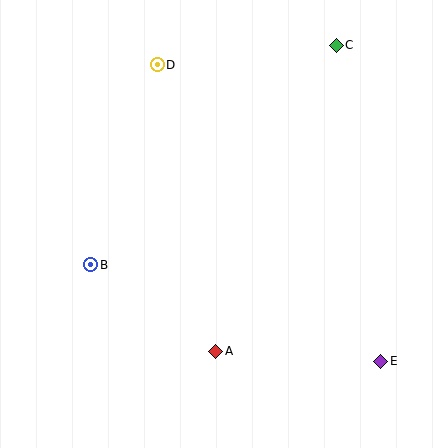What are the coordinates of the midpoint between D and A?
The midpoint between D and A is at (187, 208).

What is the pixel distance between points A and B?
The distance between A and B is 152 pixels.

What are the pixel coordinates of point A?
Point A is at (216, 351).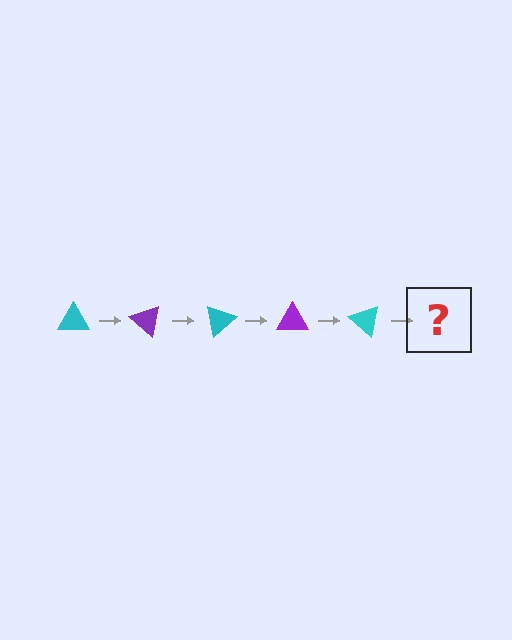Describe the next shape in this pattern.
It should be a purple triangle, rotated 200 degrees from the start.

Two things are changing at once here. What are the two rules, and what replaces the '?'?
The two rules are that it rotates 40 degrees each step and the color cycles through cyan and purple. The '?' should be a purple triangle, rotated 200 degrees from the start.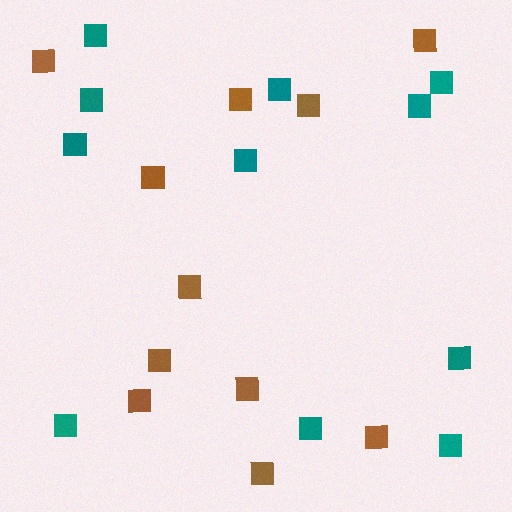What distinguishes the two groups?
There are 2 groups: one group of brown squares (11) and one group of teal squares (11).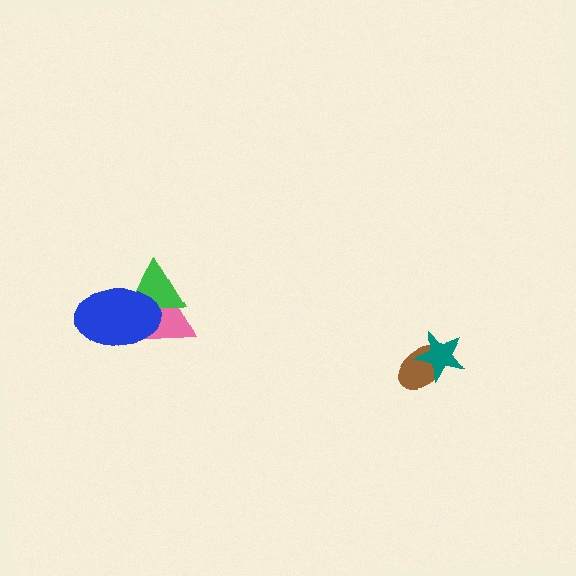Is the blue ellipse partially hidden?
No, no other shape covers it.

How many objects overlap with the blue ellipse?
2 objects overlap with the blue ellipse.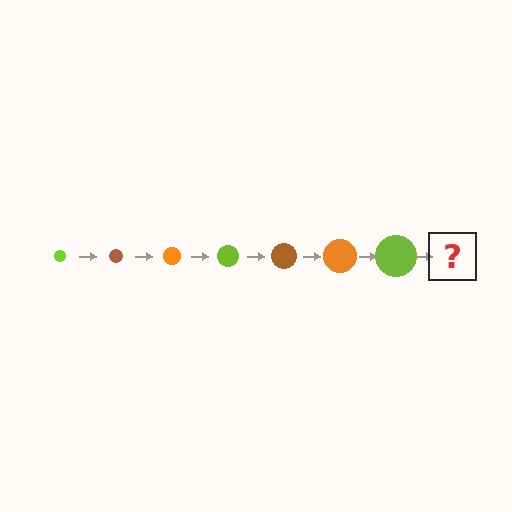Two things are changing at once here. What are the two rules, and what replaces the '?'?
The two rules are that the circle grows larger each step and the color cycles through lime, brown, and orange. The '?' should be a brown circle, larger than the previous one.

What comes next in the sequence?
The next element should be a brown circle, larger than the previous one.